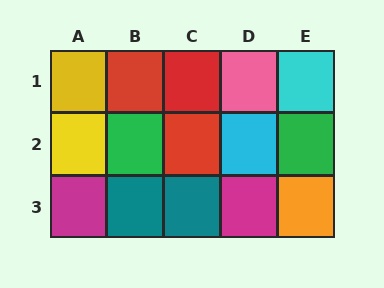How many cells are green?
2 cells are green.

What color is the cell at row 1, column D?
Pink.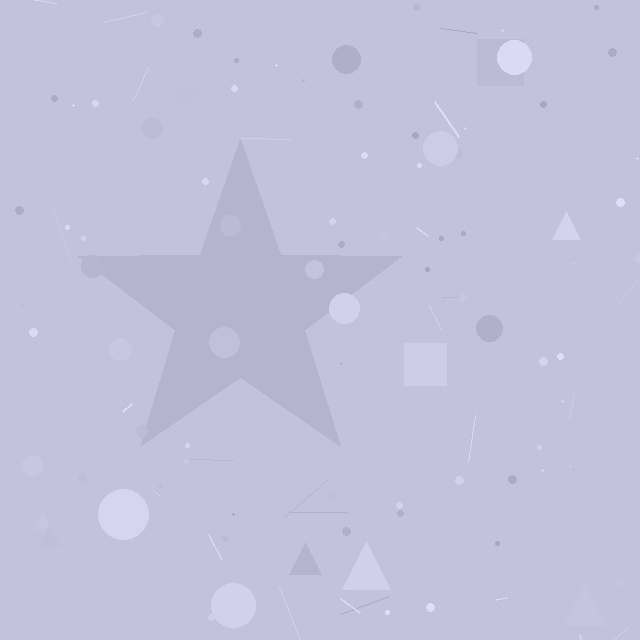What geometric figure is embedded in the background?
A star is embedded in the background.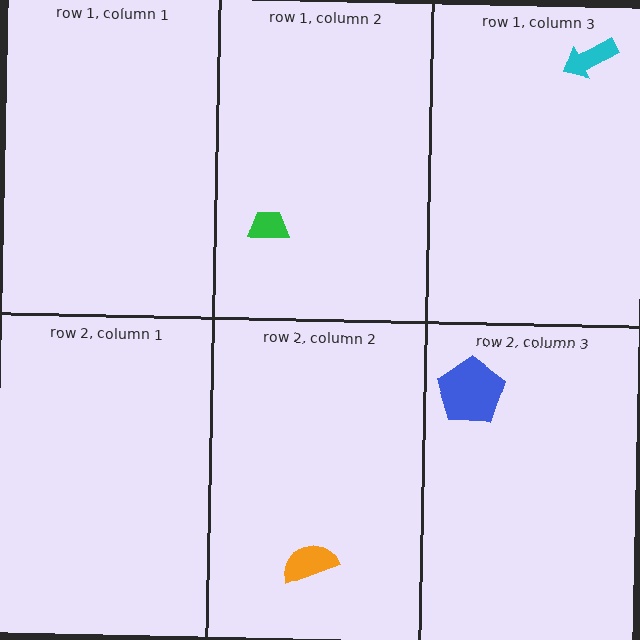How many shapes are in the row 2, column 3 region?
1.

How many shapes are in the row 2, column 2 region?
1.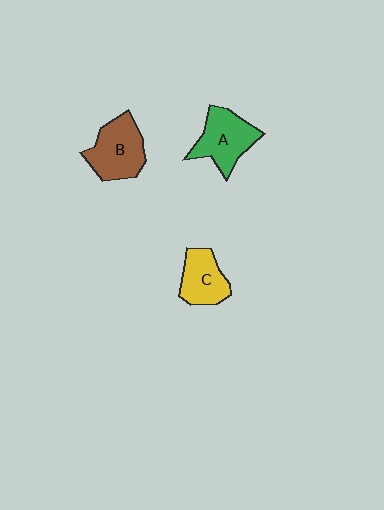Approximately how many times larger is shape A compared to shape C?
Approximately 1.3 times.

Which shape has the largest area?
Shape B (brown).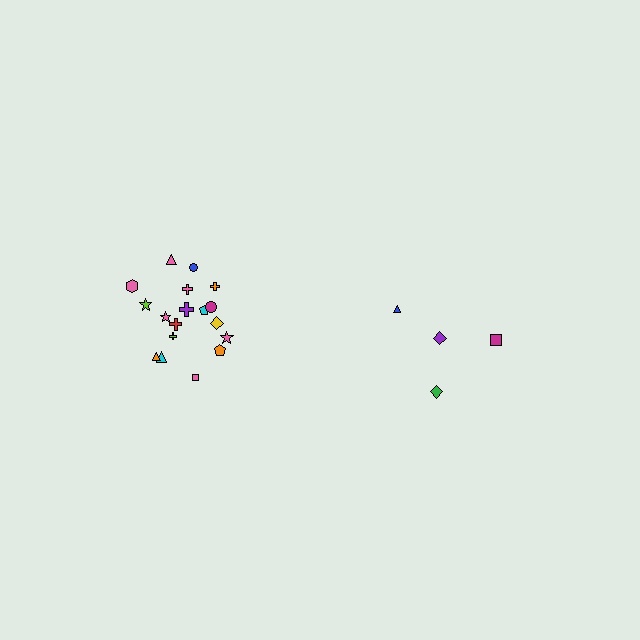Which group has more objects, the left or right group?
The left group.